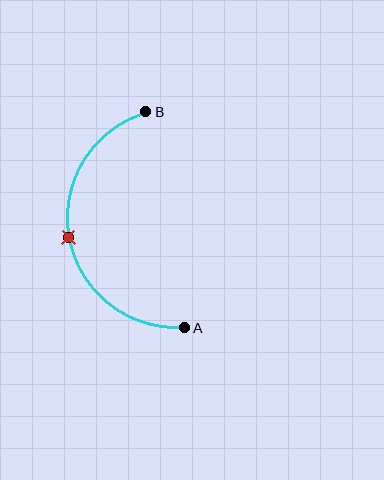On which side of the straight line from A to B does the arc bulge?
The arc bulges to the left of the straight line connecting A and B.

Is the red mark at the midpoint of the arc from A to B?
Yes. The red mark lies on the arc at equal arc-length from both A and B — it is the arc midpoint.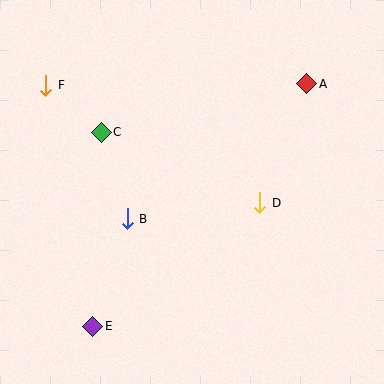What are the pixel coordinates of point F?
Point F is at (46, 85).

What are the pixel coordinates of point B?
Point B is at (127, 219).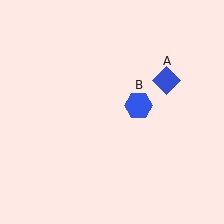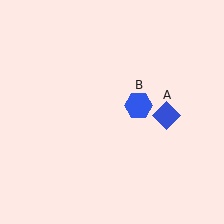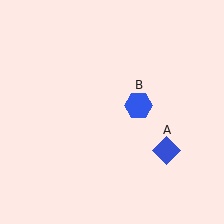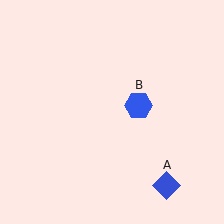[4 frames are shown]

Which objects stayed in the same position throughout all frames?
Blue hexagon (object B) remained stationary.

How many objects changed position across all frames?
1 object changed position: blue diamond (object A).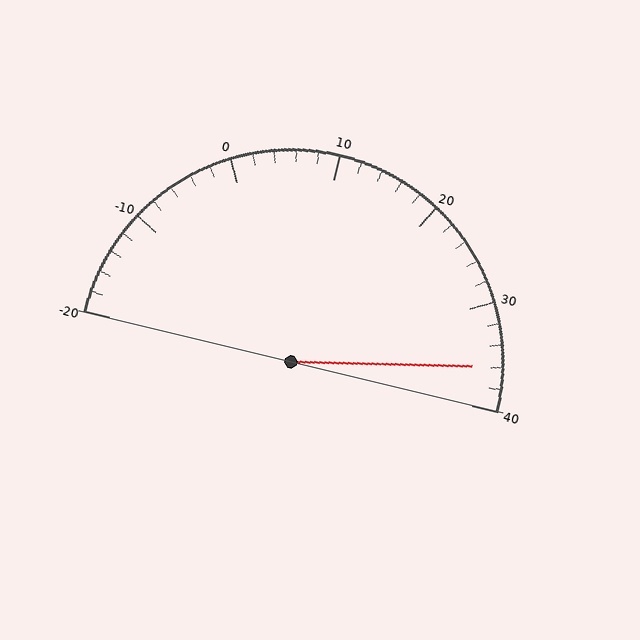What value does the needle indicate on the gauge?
The needle indicates approximately 36.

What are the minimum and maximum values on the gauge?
The gauge ranges from -20 to 40.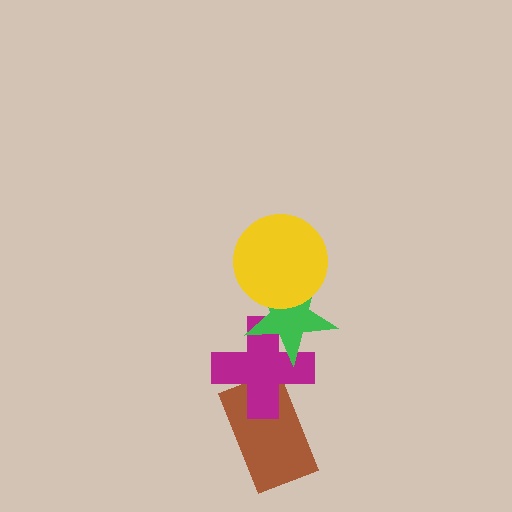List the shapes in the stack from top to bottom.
From top to bottom: the yellow circle, the green star, the magenta cross, the brown rectangle.